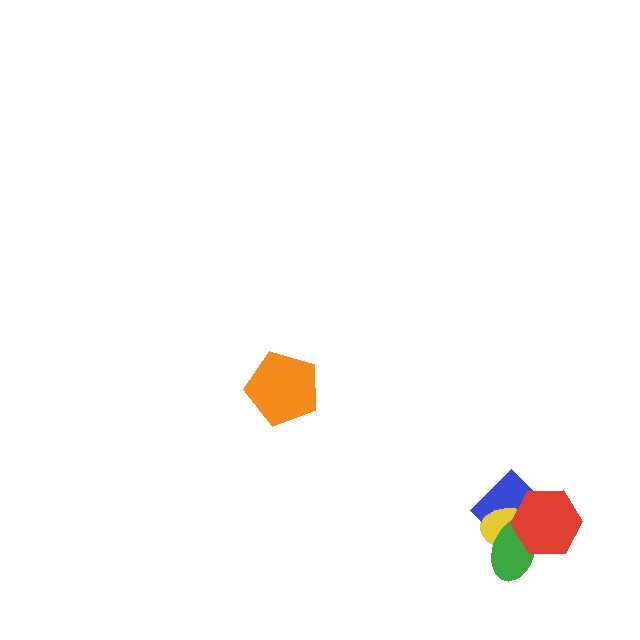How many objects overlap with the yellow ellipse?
3 objects overlap with the yellow ellipse.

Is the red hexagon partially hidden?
No, no other shape covers it.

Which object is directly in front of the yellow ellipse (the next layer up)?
The green ellipse is directly in front of the yellow ellipse.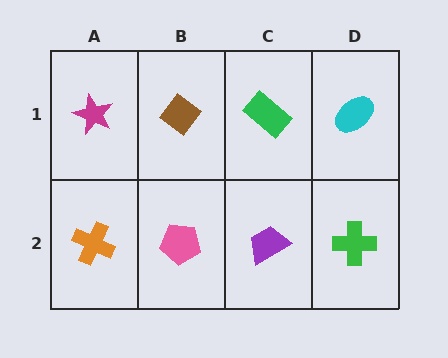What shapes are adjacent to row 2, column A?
A magenta star (row 1, column A), a pink pentagon (row 2, column B).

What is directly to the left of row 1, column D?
A green rectangle.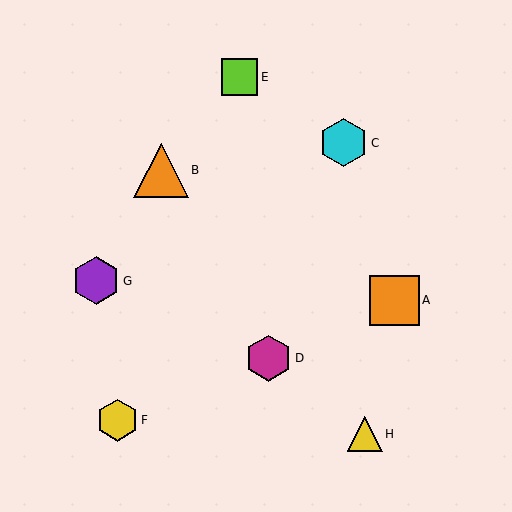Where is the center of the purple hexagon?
The center of the purple hexagon is at (96, 281).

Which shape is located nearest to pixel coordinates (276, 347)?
The magenta hexagon (labeled D) at (269, 358) is nearest to that location.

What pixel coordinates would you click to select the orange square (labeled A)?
Click at (394, 300) to select the orange square A.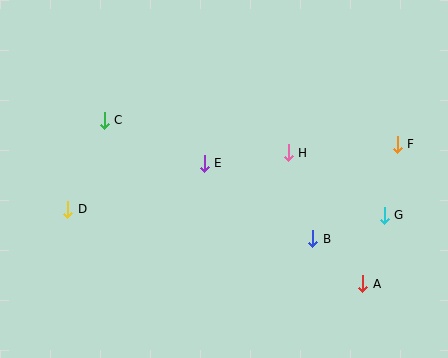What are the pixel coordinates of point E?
Point E is at (204, 163).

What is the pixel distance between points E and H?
The distance between E and H is 85 pixels.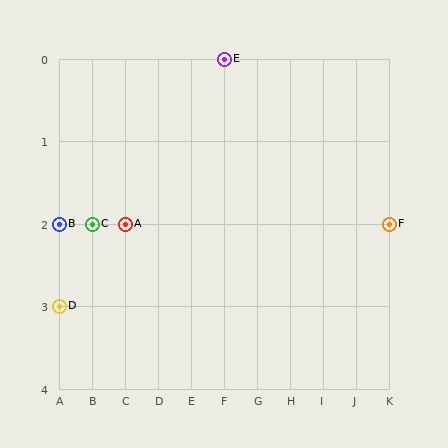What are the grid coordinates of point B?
Point B is at grid coordinates (A, 2).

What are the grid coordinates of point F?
Point F is at grid coordinates (K, 2).